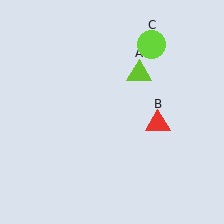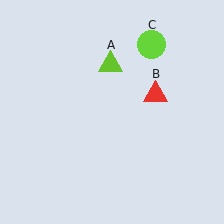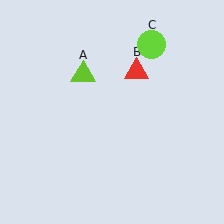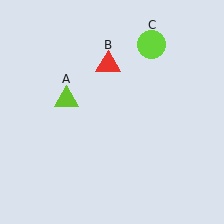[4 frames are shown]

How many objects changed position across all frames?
2 objects changed position: lime triangle (object A), red triangle (object B).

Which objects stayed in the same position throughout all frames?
Lime circle (object C) remained stationary.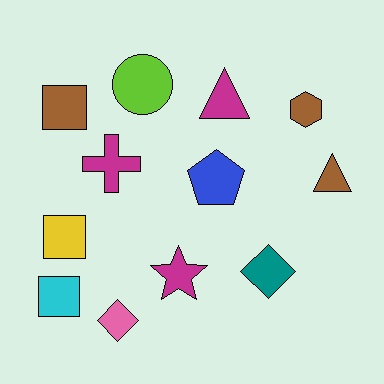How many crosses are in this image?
There is 1 cross.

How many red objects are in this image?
There are no red objects.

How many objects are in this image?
There are 12 objects.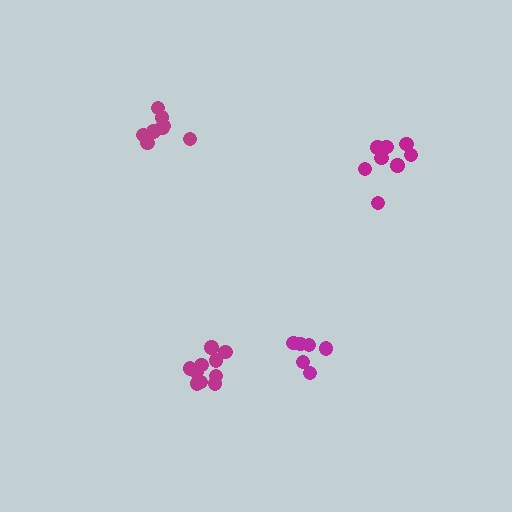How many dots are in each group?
Group 1: 8 dots, Group 2: 8 dots, Group 3: 6 dots, Group 4: 10 dots (32 total).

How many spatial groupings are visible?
There are 4 spatial groupings.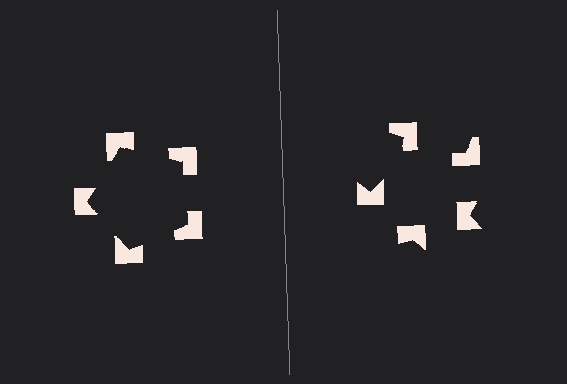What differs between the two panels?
The notched squares are positioned identically on both sides; only the wedge orientations differ. On the left they align to a pentagon; on the right they are misaligned.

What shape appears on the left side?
An illusory pentagon.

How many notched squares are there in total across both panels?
10 — 5 on each side.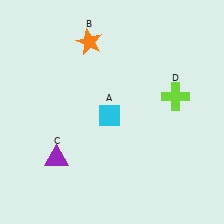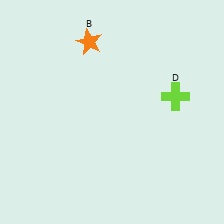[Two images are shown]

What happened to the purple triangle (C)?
The purple triangle (C) was removed in Image 2. It was in the bottom-left area of Image 1.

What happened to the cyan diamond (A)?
The cyan diamond (A) was removed in Image 2. It was in the bottom-left area of Image 1.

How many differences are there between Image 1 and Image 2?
There are 2 differences between the two images.